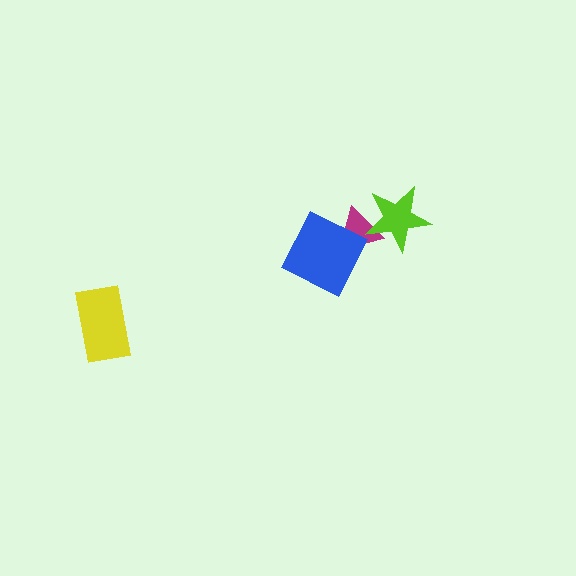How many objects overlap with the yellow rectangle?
0 objects overlap with the yellow rectangle.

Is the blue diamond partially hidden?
No, no other shape covers it.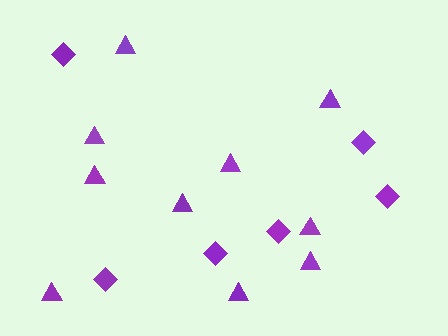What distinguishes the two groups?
There are 2 groups: one group of diamonds (6) and one group of triangles (10).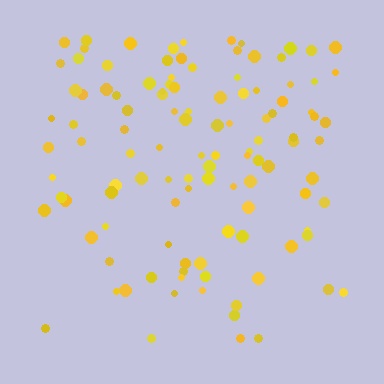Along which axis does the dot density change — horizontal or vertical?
Vertical.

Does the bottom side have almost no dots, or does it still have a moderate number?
Still a moderate number, just noticeably fewer than the top.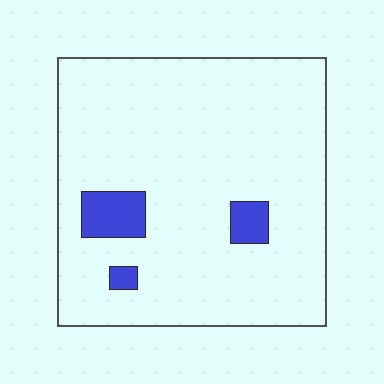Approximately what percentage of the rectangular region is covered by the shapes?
Approximately 5%.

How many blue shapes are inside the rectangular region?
3.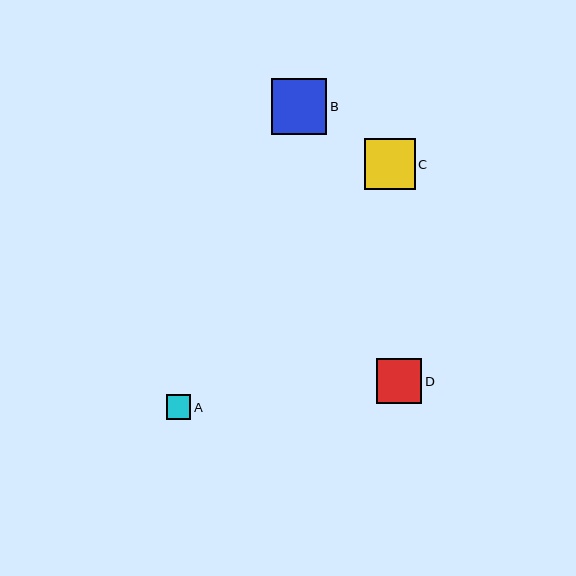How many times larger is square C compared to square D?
Square C is approximately 1.1 times the size of square D.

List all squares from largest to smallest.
From largest to smallest: B, C, D, A.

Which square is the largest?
Square B is the largest with a size of approximately 55 pixels.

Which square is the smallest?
Square A is the smallest with a size of approximately 24 pixels.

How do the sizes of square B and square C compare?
Square B and square C are approximately the same size.